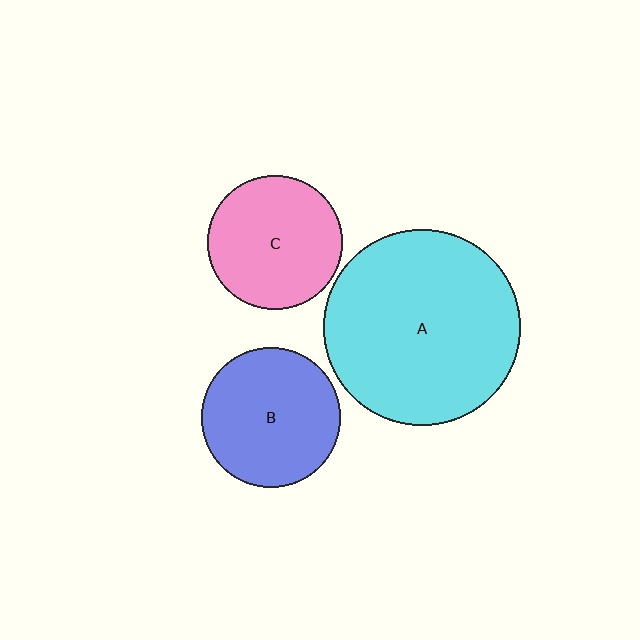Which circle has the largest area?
Circle A (cyan).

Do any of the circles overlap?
No, none of the circles overlap.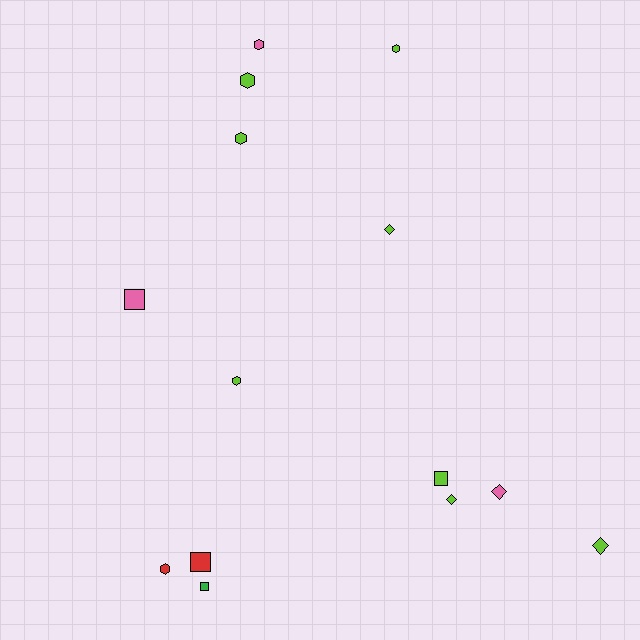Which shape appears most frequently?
Hexagon, with 6 objects.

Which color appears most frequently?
Lime, with 8 objects.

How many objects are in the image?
There are 14 objects.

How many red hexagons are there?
There is 1 red hexagon.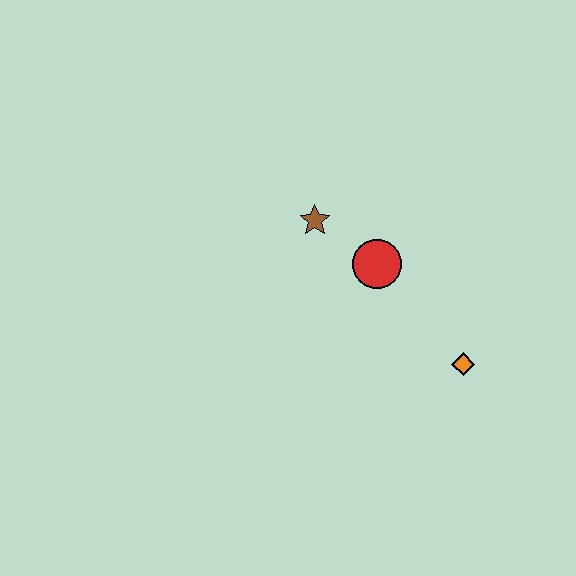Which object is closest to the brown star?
The red circle is closest to the brown star.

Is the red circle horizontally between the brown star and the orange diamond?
Yes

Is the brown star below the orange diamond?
No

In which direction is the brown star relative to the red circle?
The brown star is to the left of the red circle.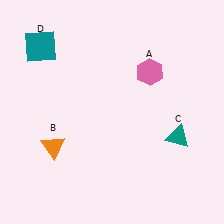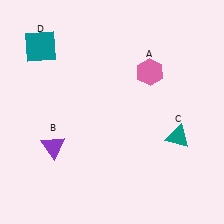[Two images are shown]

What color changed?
The triangle (B) changed from orange in Image 1 to purple in Image 2.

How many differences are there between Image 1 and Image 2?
There is 1 difference between the two images.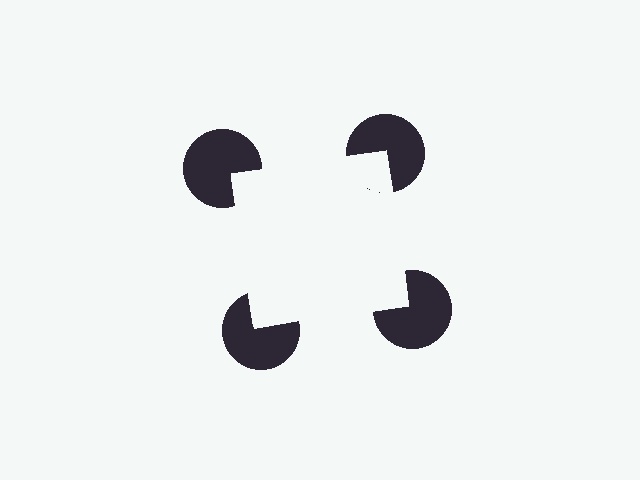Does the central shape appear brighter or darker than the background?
It typically appears slightly brighter than the background, even though no actual brightness change is drawn.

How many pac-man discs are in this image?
There are 4 — one at each vertex of the illusory square.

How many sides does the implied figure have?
4 sides.